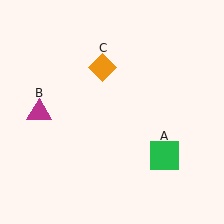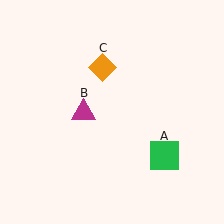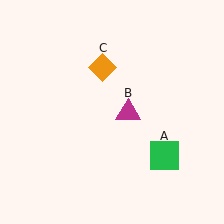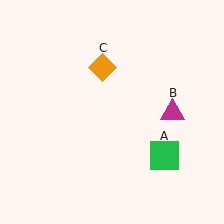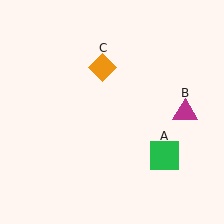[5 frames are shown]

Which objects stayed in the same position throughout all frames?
Green square (object A) and orange diamond (object C) remained stationary.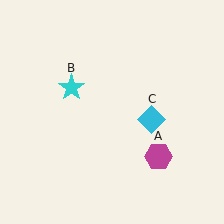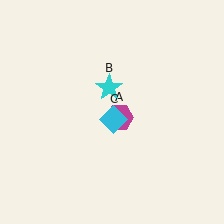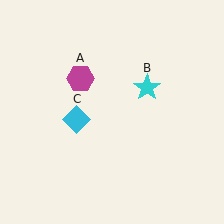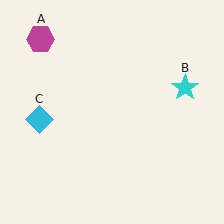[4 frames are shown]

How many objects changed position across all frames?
3 objects changed position: magenta hexagon (object A), cyan star (object B), cyan diamond (object C).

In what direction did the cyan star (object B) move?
The cyan star (object B) moved right.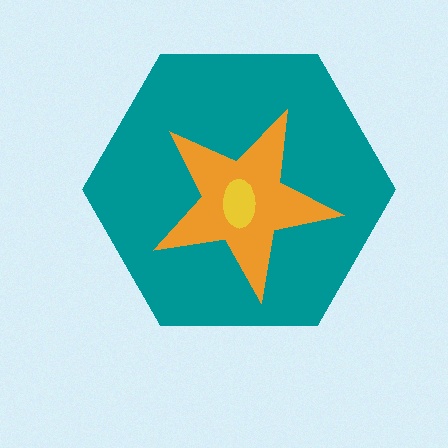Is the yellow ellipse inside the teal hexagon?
Yes.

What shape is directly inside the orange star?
The yellow ellipse.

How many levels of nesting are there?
3.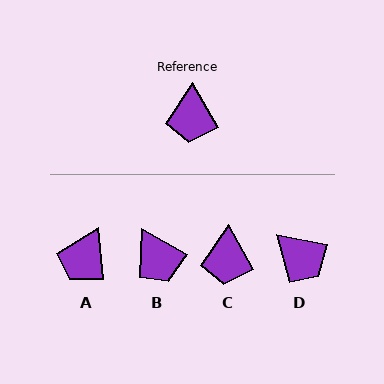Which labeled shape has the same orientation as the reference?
C.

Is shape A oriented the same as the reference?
No, it is off by about 24 degrees.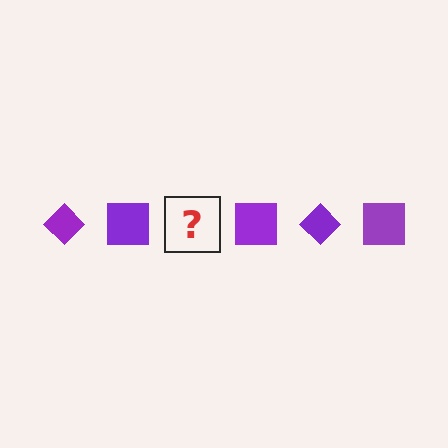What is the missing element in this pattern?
The missing element is a purple diamond.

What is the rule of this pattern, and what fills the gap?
The rule is that the pattern cycles through diamond, square shapes in purple. The gap should be filled with a purple diamond.